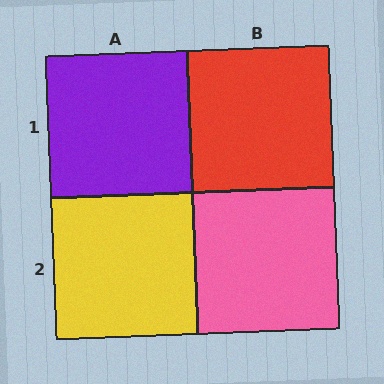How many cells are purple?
1 cell is purple.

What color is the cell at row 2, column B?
Pink.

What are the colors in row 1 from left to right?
Purple, red.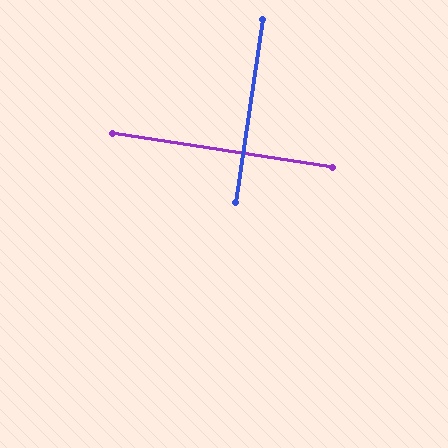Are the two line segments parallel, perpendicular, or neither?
Perpendicular — they meet at approximately 90°.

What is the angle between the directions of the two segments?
Approximately 90 degrees.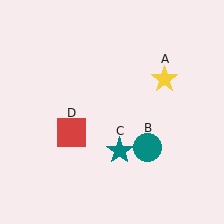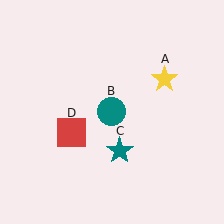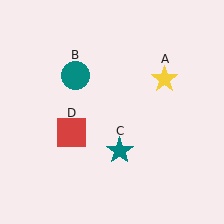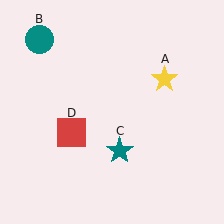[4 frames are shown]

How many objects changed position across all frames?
1 object changed position: teal circle (object B).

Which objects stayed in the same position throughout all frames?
Yellow star (object A) and teal star (object C) and red square (object D) remained stationary.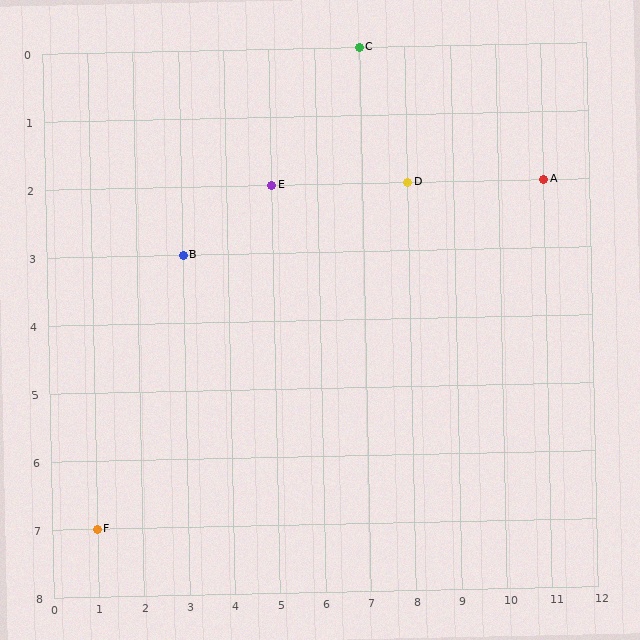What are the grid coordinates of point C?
Point C is at grid coordinates (7, 0).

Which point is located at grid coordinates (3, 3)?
Point B is at (3, 3).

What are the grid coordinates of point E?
Point E is at grid coordinates (5, 2).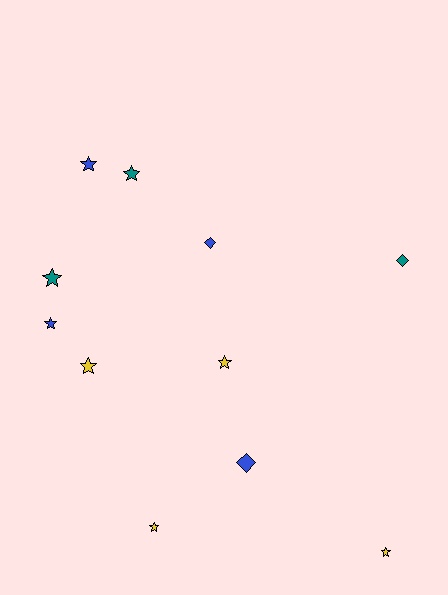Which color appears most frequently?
Yellow, with 4 objects.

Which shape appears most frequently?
Star, with 8 objects.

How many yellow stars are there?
There are 4 yellow stars.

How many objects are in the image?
There are 11 objects.